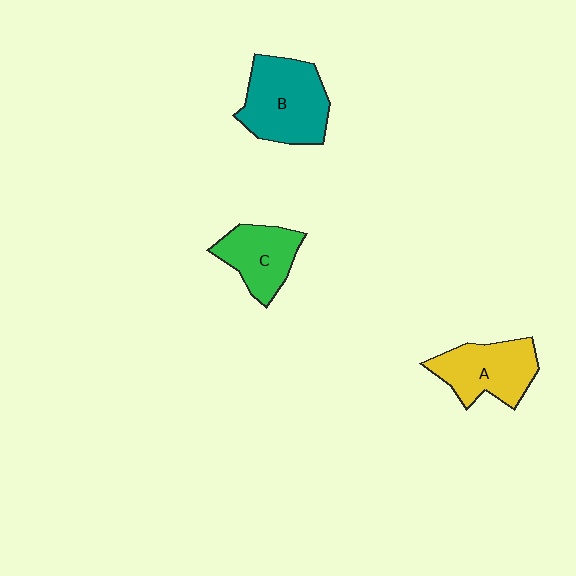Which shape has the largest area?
Shape B (teal).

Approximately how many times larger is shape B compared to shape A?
Approximately 1.2 times.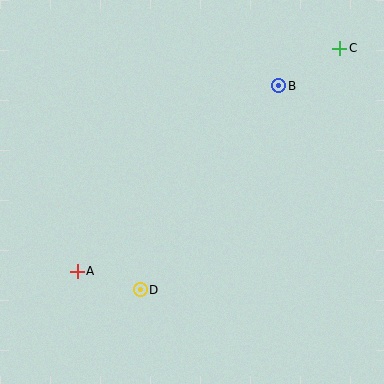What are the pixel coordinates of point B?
Point B is at (279, 86).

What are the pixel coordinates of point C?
Point C is at (340, 48).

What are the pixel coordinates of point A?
Point A is at (77, 271).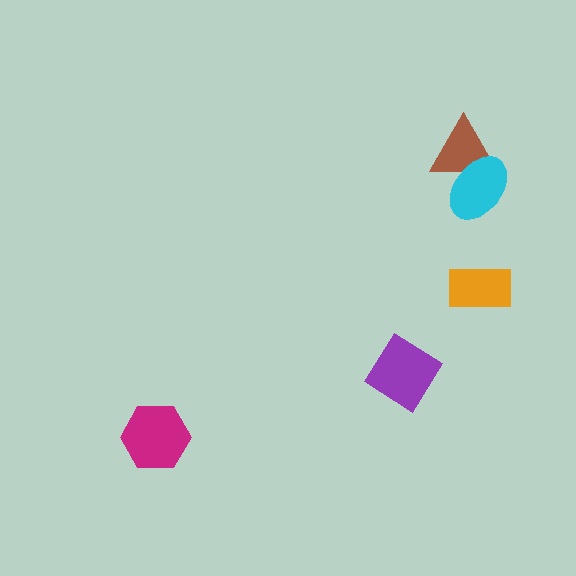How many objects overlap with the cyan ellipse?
1 object overlaps with the cyan ellipse.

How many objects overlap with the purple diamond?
0 objects overlap with the purple diamond.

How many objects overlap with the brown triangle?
1 object overlaps with the brown triangle.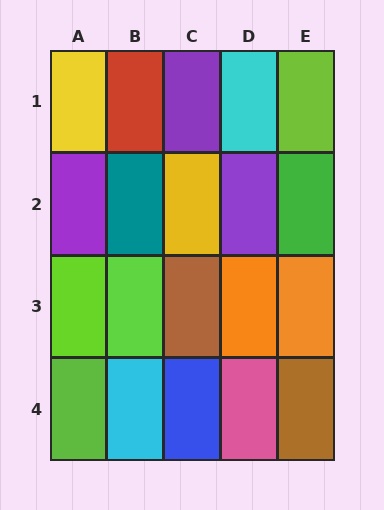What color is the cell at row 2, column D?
Purple.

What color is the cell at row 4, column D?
Pink.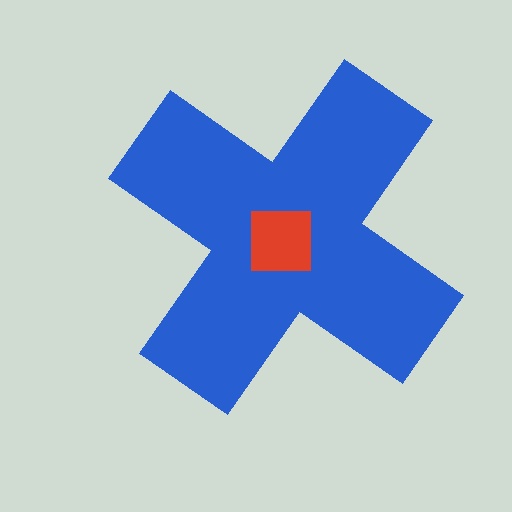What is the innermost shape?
The red square.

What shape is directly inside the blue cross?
The red square.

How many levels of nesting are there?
2.